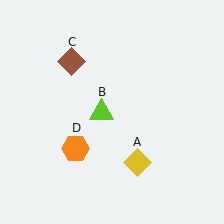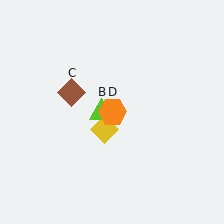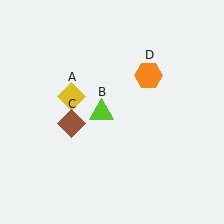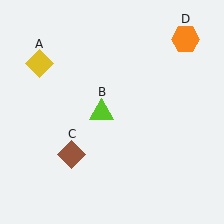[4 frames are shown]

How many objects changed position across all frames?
3 objects changed position: yellow diamond (object A), brown diamond (object C), orange hexagon (object D).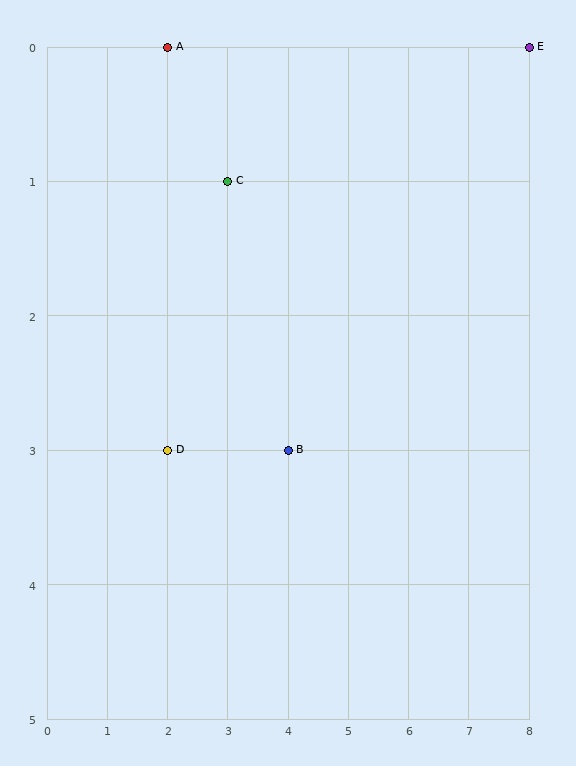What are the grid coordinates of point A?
Point A is at grid coordinates (2, 0).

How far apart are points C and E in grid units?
Points C and E are 5 columns and 1 row apart (about 5.1 grid units diagonally).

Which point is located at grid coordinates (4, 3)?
Point B is at (4, 3).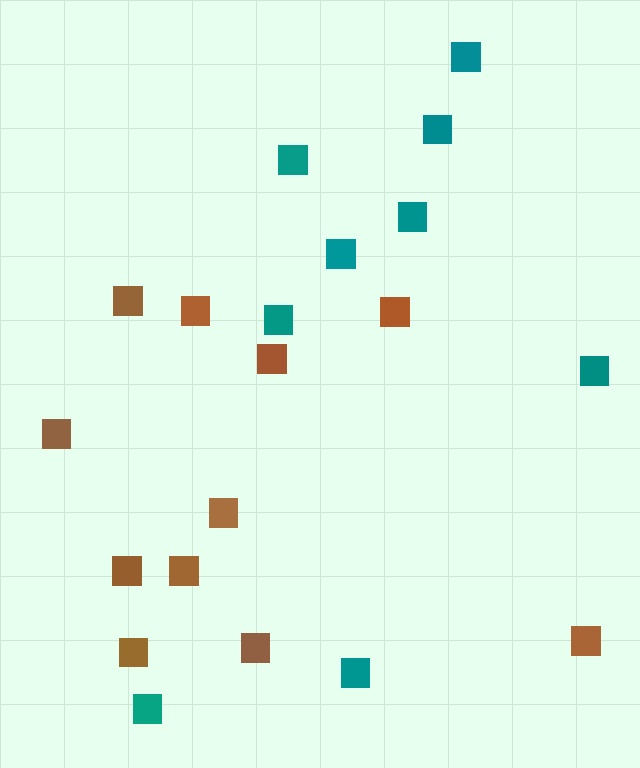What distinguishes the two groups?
There are 2 groups: one group of brown squares (11) and one group of teal squares (9).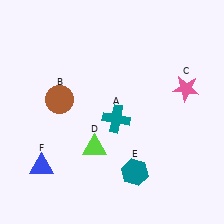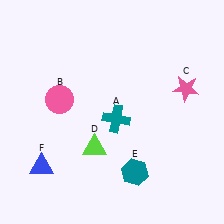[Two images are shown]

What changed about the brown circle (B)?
In Image 1, B is brown. In Image 2, it changed to pink.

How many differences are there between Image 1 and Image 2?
There is 1 difference between the two images.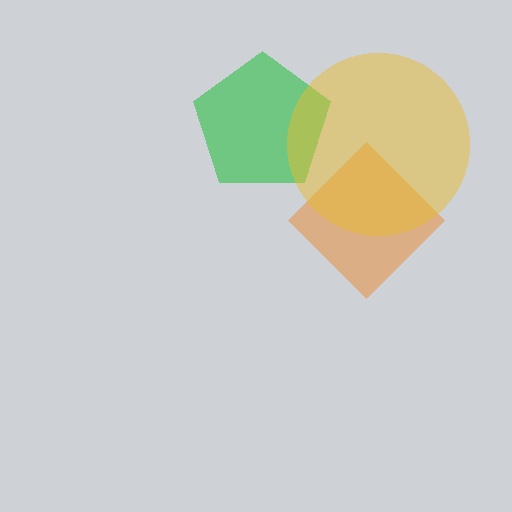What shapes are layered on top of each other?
The layered shapes are: a green pentagon, an orange diamond, a yellow circle.